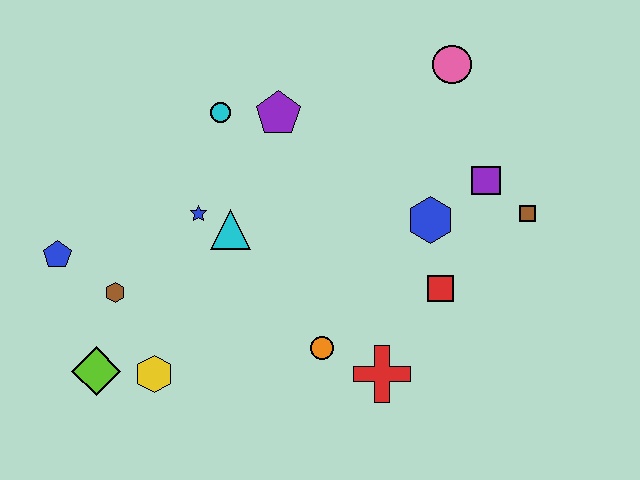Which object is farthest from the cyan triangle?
The brown square is farthest from the cyan triangle.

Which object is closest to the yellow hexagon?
The lime diamond is closest to the yellow hexagon.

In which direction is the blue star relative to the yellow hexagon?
The blue star is above the yellow hexagon.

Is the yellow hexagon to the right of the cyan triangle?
No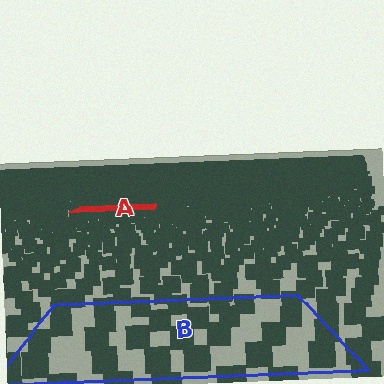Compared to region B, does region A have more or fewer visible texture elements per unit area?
Region A has more texture elements per unit area — they are packed more densely because it is farther away.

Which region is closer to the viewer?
Region B is closer. The texture elements there are larger and more spread out.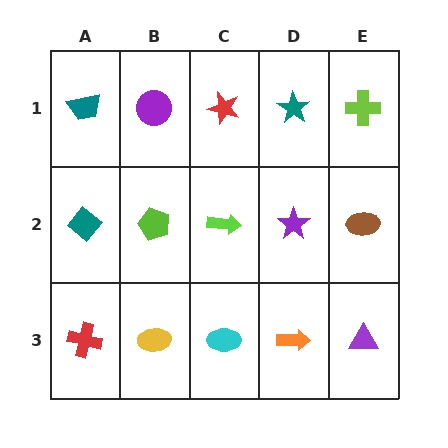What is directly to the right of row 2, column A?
A lime pentagon.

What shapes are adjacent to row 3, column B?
A lime pentagon (row 2, column B), a red cross (row 3, column A), a cyan ellipse (row 3, column C).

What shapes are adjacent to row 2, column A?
A teal trapezoid (row 1, column A), a red cross (row 3, column A), a lime pentagon (row 2, column B).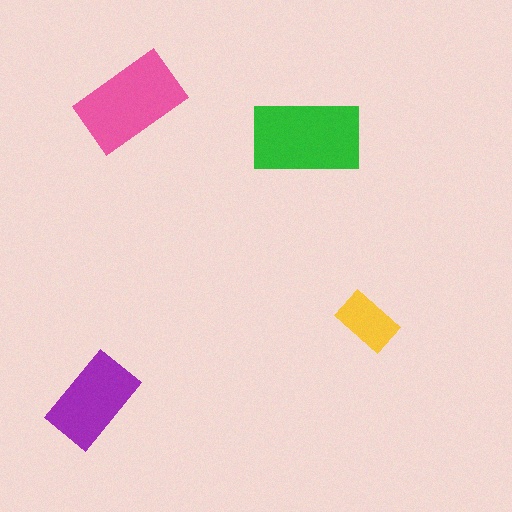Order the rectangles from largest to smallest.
the green one, the pink one, the purple one, the yellow one.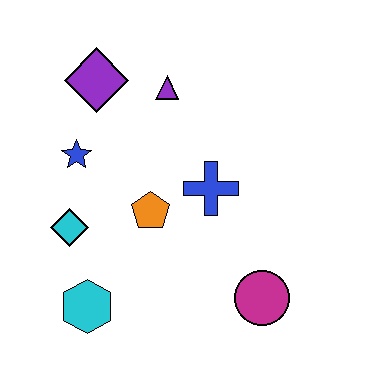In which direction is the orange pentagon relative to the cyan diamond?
The orange pentagon is to the right of the cyan diamond.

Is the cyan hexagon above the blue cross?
No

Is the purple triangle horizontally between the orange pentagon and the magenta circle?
Yes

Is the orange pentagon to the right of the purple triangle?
No